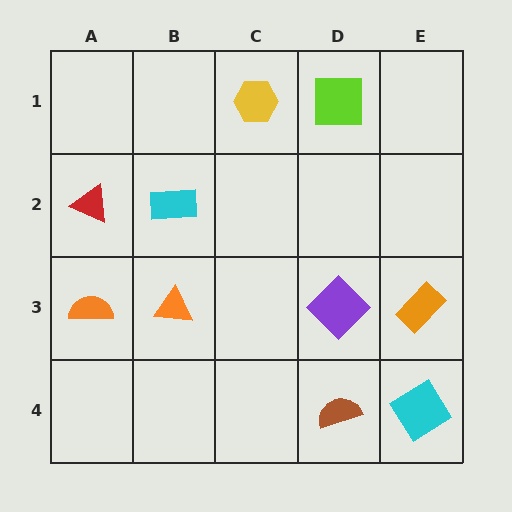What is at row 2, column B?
A cyan rectangle.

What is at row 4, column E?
A cyan diamond.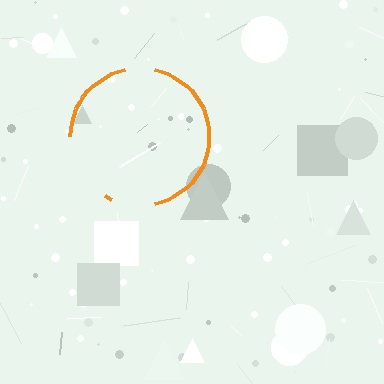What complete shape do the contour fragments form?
The contour fragments form a circle.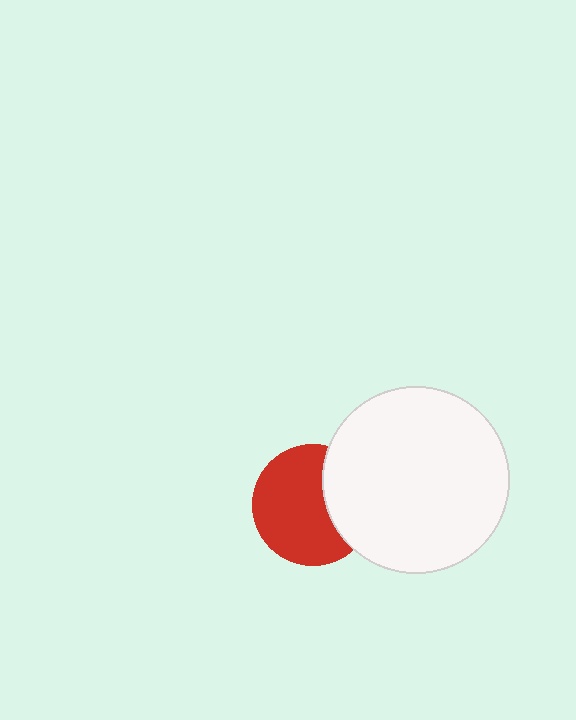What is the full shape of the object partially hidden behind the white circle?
The partially hidden object is a red circle.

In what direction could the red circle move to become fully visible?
The red circle could move left. That would shift it out from behind the white circle entirely.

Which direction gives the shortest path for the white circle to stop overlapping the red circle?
Moving right gives the shortest separation.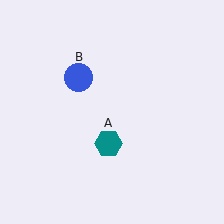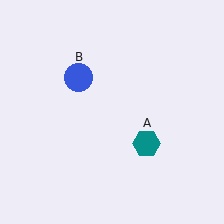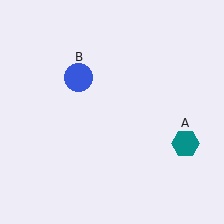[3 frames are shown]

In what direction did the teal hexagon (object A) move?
The teal hexagon (object A) moved right.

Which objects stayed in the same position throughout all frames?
Blue circle (object B) remained stationary.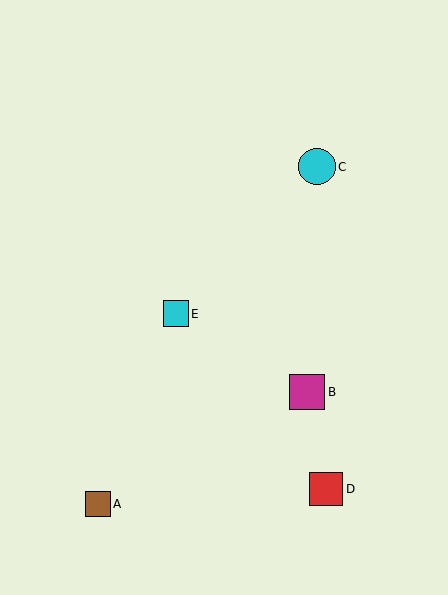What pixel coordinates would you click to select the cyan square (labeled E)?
Click at (176, 314) to select the cyan square E.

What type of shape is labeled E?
Shape E is a cyan square.